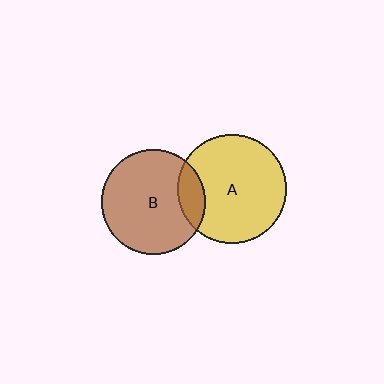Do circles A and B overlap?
Yes.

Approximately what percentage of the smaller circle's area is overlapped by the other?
Approximately 15%.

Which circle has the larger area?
Circle A (yellow).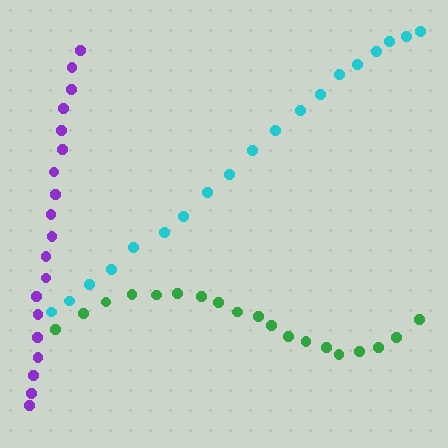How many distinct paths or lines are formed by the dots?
There are 3 distinct paths.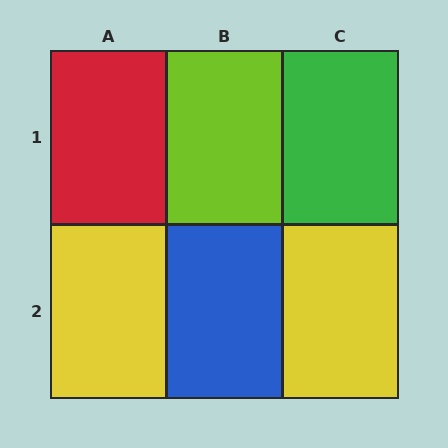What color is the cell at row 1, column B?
Lime.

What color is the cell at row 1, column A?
Red.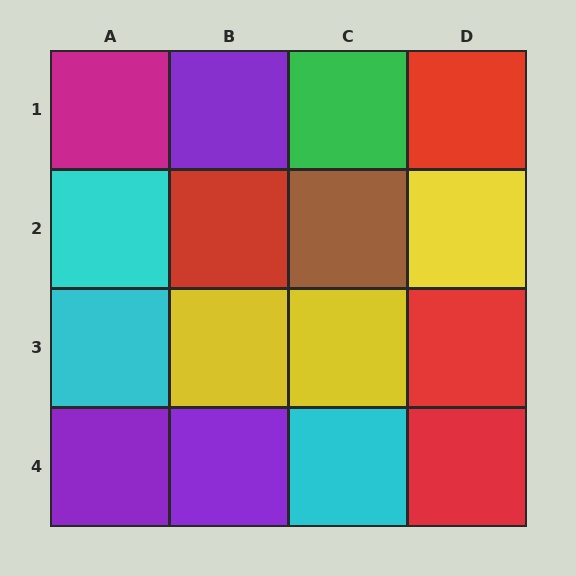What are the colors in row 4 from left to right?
Purple, purple, cyan, red.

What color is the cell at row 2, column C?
Brown.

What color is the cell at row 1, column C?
Green.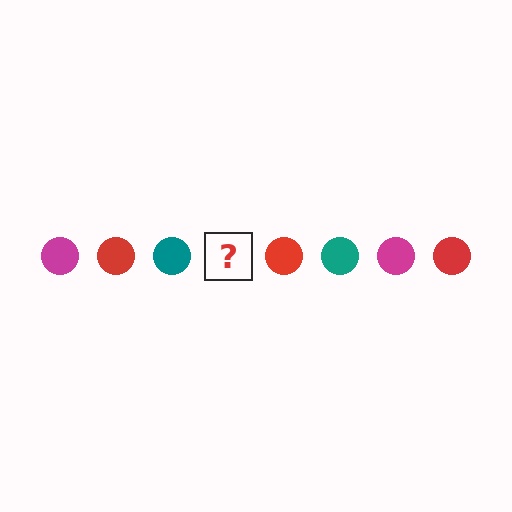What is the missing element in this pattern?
The missing element is a magenta circle.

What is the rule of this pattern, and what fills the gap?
The rule is that the pattern cycles through magenta, red, teal circles. The gap should be filled with a magenta circle.